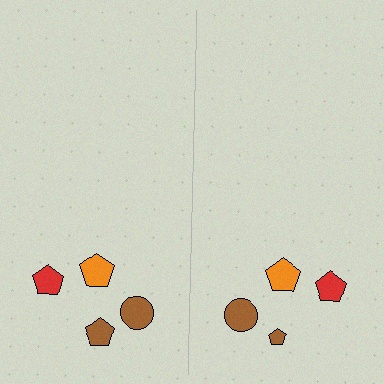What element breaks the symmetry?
The brown pentagon on the right side has a different size than its mirror counterpart.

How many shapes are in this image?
There are 8 shapes in this image.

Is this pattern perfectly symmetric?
No, the pattern is not perfectly symmetric. The brown pentagon on the right side has a different size than its mirror counterpart.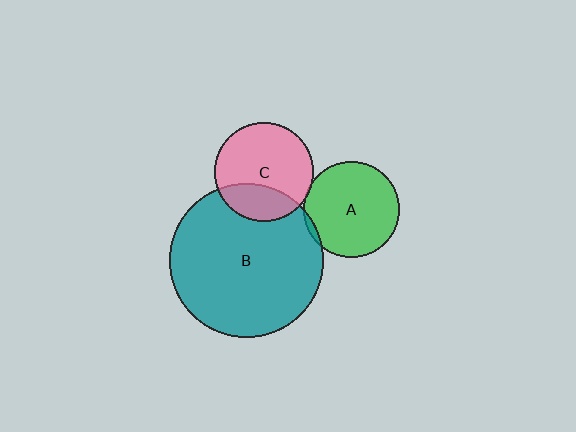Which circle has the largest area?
Circle B (teal).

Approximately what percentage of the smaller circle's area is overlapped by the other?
Approximately 5%.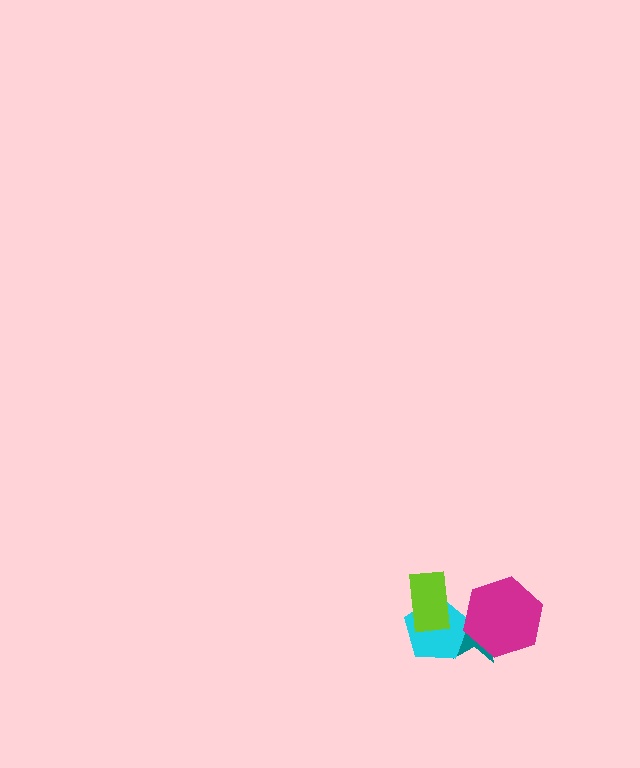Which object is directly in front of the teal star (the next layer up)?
The cyan pentagon is directly in front of the teal star.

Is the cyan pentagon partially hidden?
Yes, it is partially covered by another shape.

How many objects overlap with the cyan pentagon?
3 objects overlap with the cyan pentagon.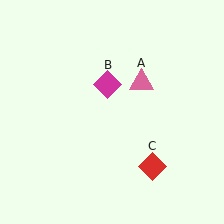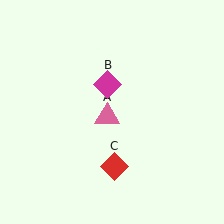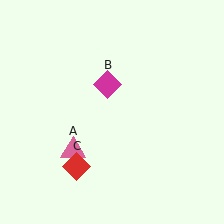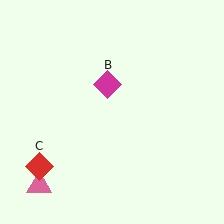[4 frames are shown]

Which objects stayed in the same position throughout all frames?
Magenta diamond (object B) remained stationary.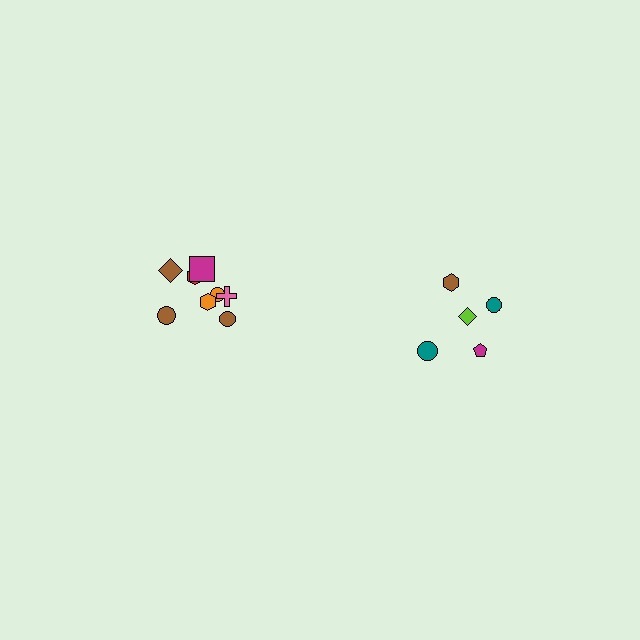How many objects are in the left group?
There are 8 objects.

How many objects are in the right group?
There are 5 objects.